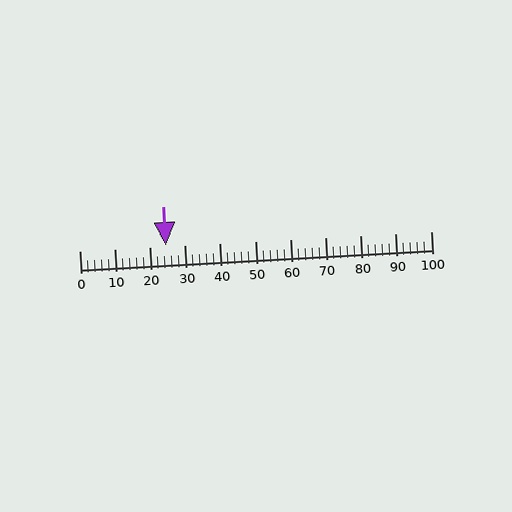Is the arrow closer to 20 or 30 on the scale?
The arrow is closer to 20.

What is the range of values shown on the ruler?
The ruler shows values from 0 to 100.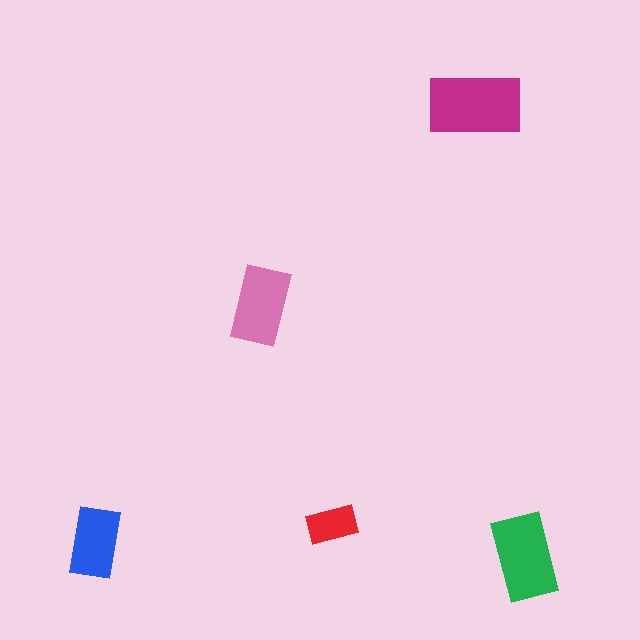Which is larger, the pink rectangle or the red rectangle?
The pink one.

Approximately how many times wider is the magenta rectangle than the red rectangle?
About 2 times wider.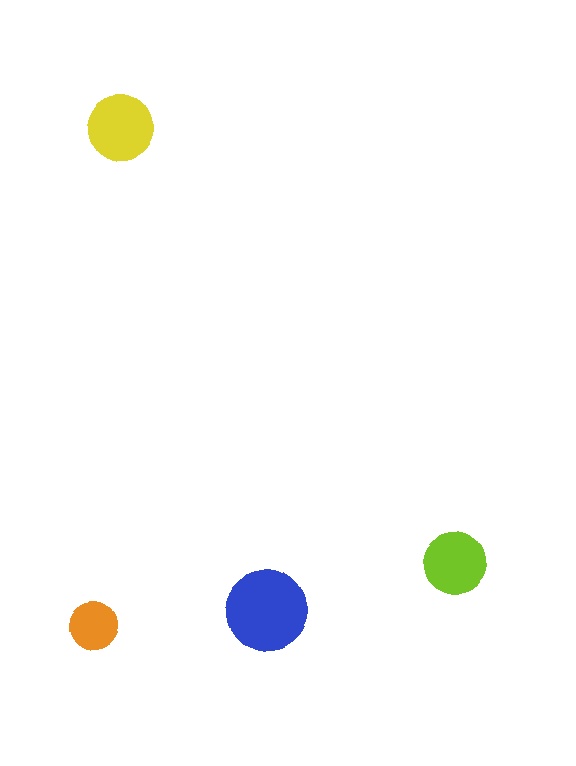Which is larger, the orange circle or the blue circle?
The blue one.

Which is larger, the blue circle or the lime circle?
The blue one.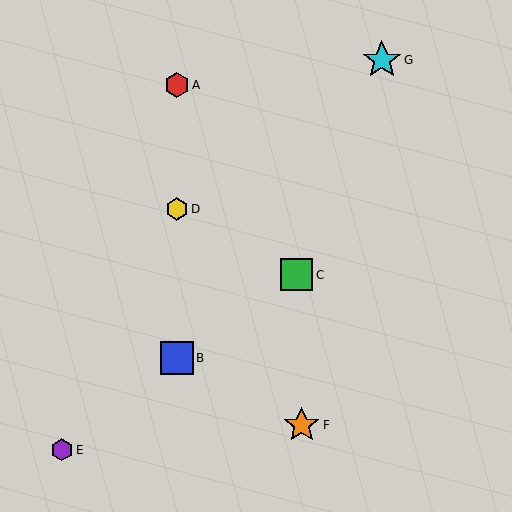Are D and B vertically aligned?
Yes, both are at x≈177.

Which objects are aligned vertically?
Objects A, B, D are aligned vertically.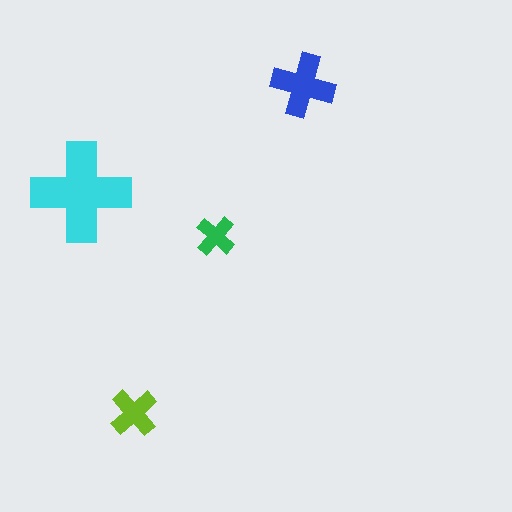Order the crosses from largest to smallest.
the cyan one, the blue one, the lime one, the green one.